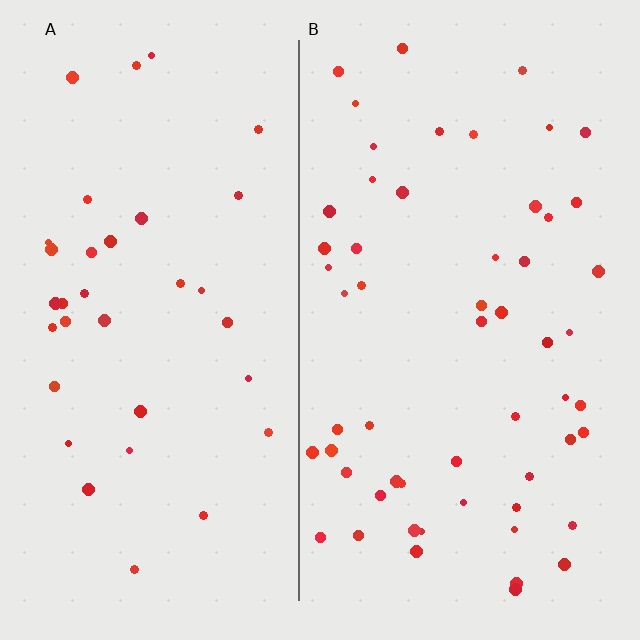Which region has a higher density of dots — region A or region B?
B (the right).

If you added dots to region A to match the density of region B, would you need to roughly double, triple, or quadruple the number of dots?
Approximately double.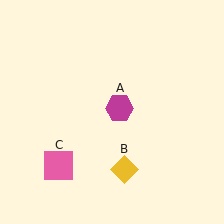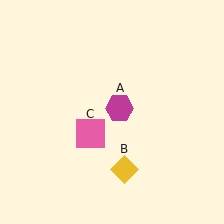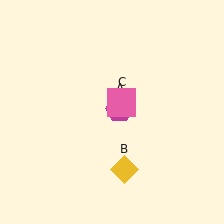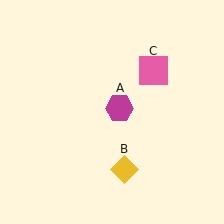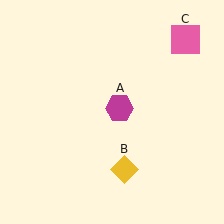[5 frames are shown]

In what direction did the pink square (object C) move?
The pink square (object C) moved up and to the right.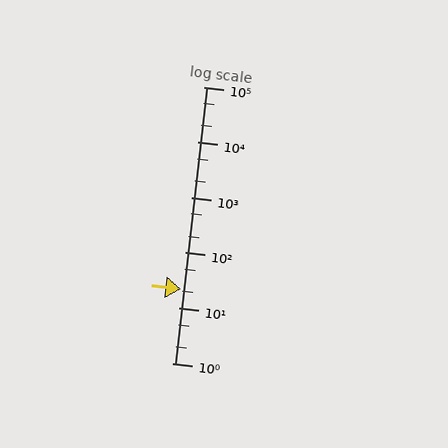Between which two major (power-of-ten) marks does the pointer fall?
The pointer is between 10 and 100.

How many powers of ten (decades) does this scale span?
The scale spans 5 decades, from 1 to 100000.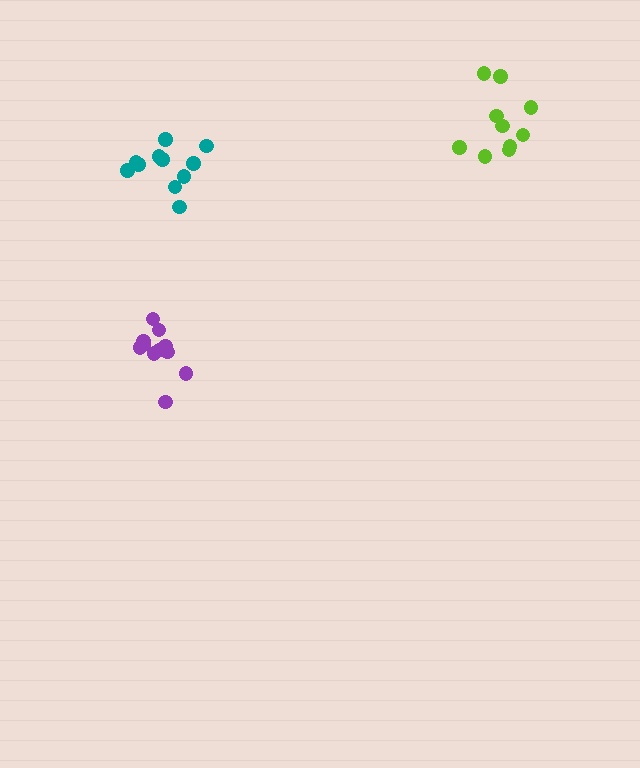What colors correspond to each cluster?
The clusters are colored: teal, purple, lime.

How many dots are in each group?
Group 1: 11 dots, Group 2: 11 dots, Group 3: 10 dots (32 total).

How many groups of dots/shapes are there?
There are 3 groups.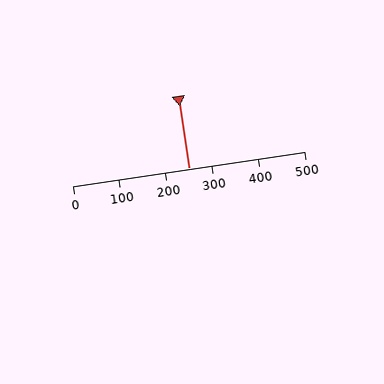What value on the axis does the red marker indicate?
The marker indicates approximately 250.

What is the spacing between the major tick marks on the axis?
The major ticks are spaced 100 apart.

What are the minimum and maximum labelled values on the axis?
The axis runs from 0 to 500.